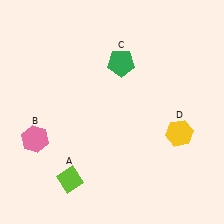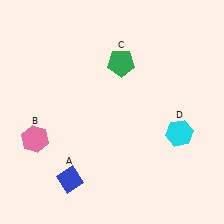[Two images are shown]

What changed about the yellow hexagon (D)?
In Image 1, D is yellow. In Image 2, it changed to cyan.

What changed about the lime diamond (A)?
In Image 1, A is lime. In Image 2, it changed to blue.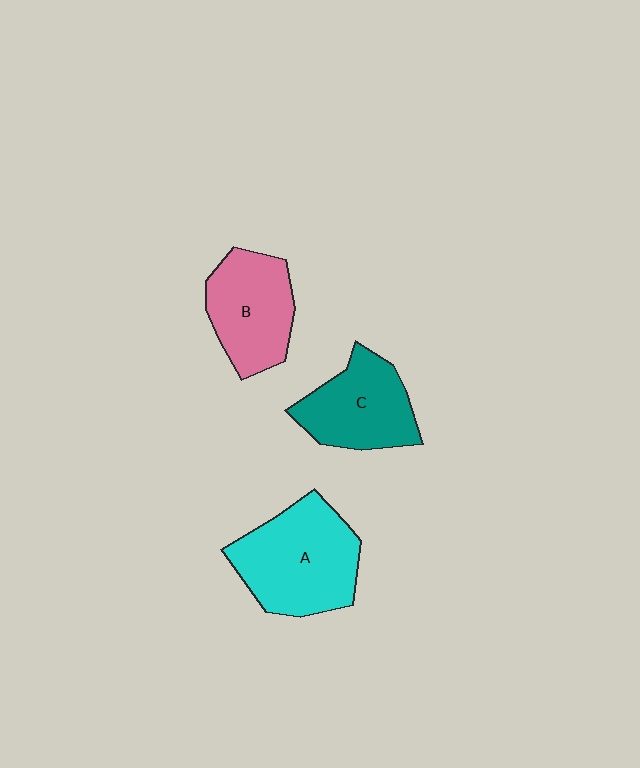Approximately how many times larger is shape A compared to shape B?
Approximately 1.3 times.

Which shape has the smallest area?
Shape C (teal).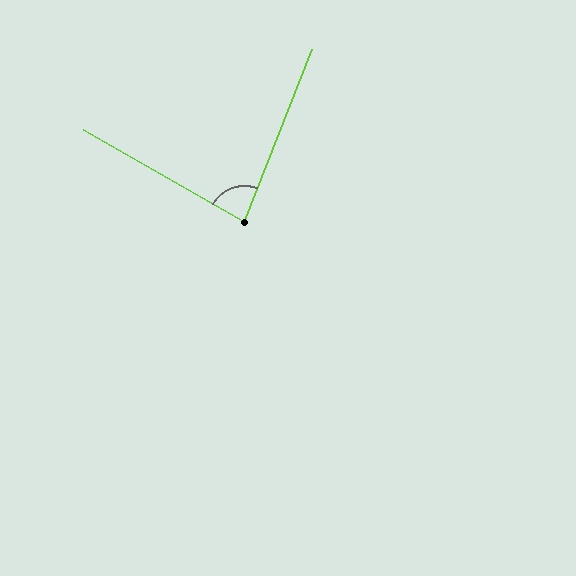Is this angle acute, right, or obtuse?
It is acute.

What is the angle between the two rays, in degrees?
Approximately 82 degrees.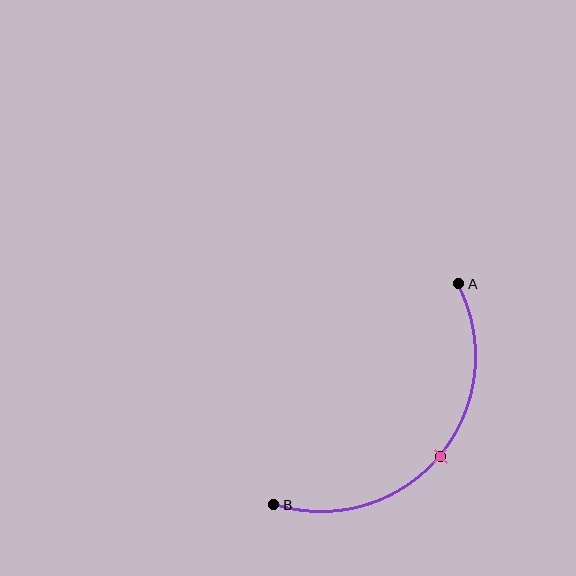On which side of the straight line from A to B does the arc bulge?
The arc bulges below and to the right of the straight line connecting A and B.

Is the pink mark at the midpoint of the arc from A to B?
Yes. The pink mark lies on the arc at equal arc-length from both A and B — it is the arc midpoint.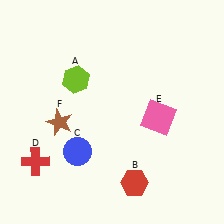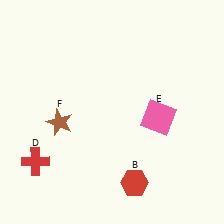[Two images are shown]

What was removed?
The lime hexagon (A), the blue circle (C) were removed in Image 2.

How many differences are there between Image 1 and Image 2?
There are 2 differences between the two images.